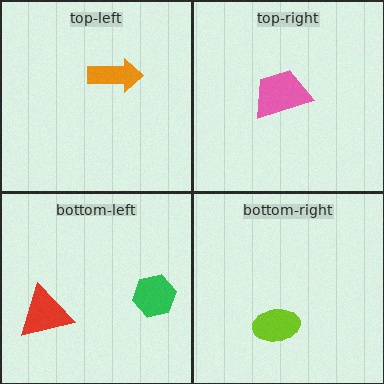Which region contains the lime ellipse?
The bottom-right region.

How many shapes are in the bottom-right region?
1.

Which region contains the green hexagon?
The bottom-left region.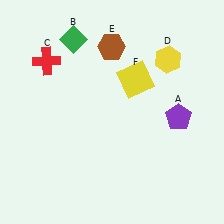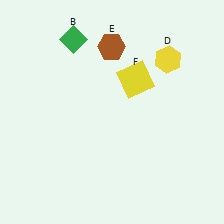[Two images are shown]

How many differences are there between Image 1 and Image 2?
There are 2 differences between the two images.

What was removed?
The red cross (C), the purple pentagon (A) were removed in Image 2.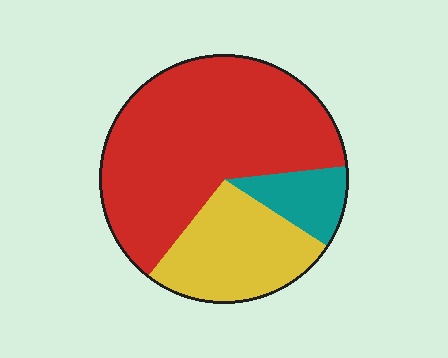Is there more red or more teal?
Red.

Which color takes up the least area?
Teal, at roughly 10%.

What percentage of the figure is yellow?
Yellow takes up about one quarter (1/4) of the figure.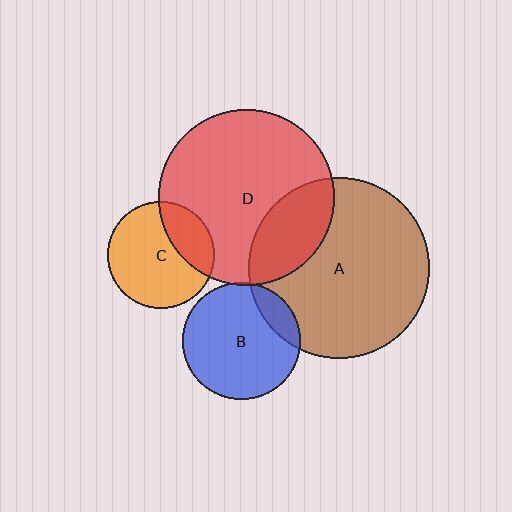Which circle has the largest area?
Circle A (brown).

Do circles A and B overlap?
Yes.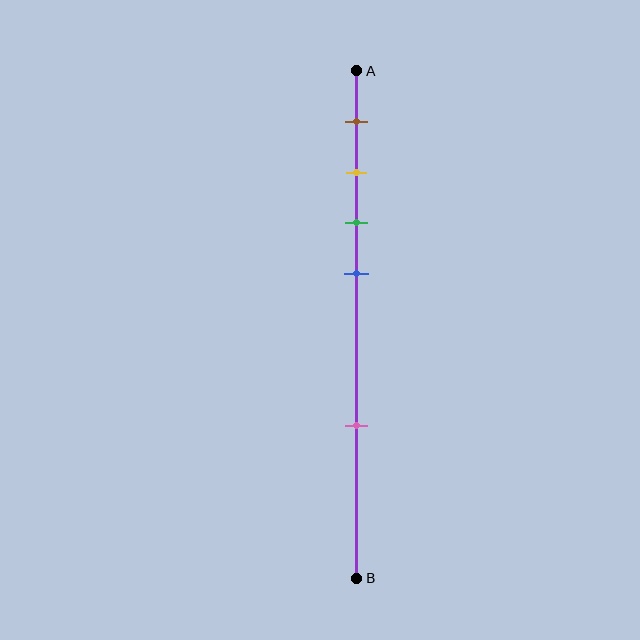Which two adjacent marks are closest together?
The yellow and green marks are the closest adjacent pair.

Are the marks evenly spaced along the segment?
No, the marks are not evenly spaced.